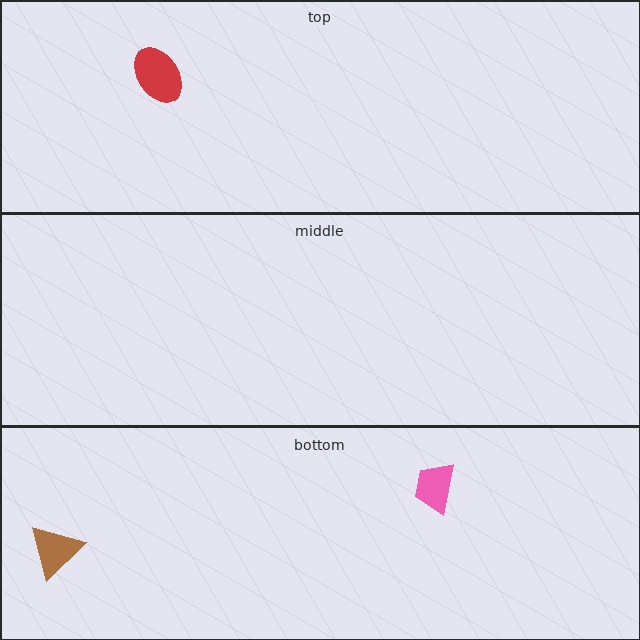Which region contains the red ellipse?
The top region.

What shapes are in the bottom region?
The pink trapezoid, the brown triangle.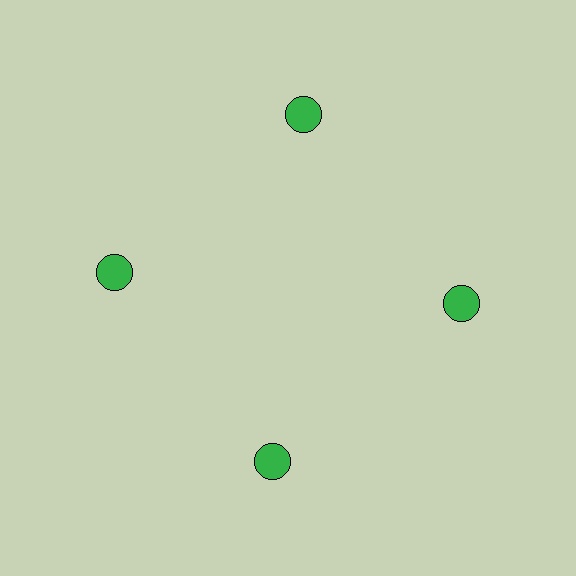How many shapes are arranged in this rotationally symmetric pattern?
There are 4 shapes, arranged in 4 groups of 1.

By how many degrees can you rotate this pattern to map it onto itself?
The pattern maps onto itself every 90 degrees of rotation.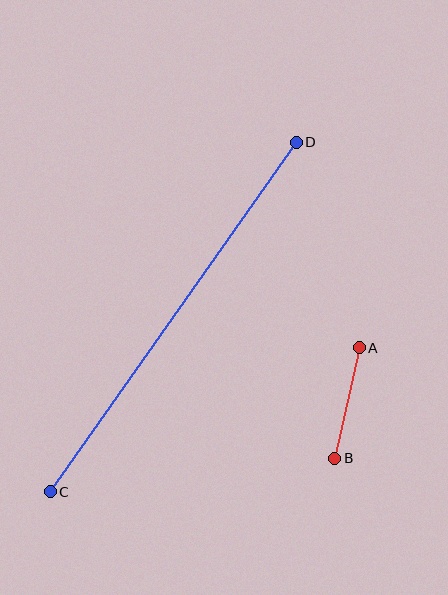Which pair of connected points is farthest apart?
Points C and D are farthest apart.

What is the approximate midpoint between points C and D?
The midpoint is at approximately (173, 317) pixels.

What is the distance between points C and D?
The distance is approximately 427 pixels.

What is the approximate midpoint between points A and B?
The midpoint is at approximately (347, 403) pixels.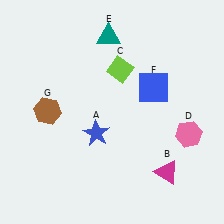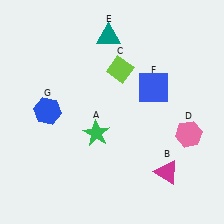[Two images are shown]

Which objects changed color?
A changed from blue to green. G changed from brown to blue.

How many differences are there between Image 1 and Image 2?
There are 2 differences between the two images.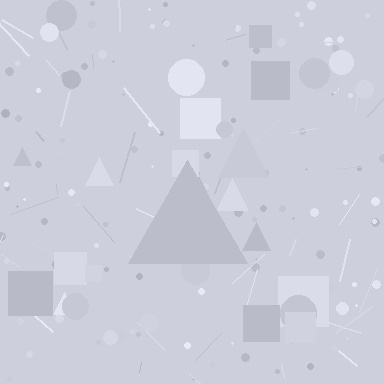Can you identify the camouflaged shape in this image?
The camouflaged shape is a triangle.